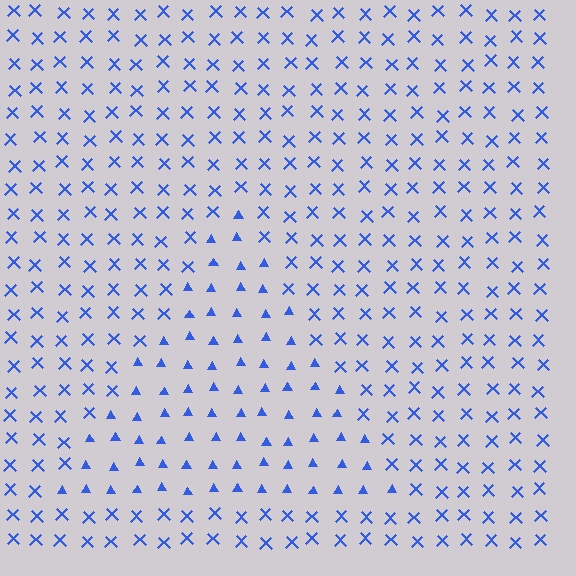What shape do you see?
I see a triangle.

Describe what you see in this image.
The image is filled with small blue elements arranged in a uniform grid. A triangle-shaped region contains triangles, while the surrounding area contains X marks. The boundary is defined purely by the change in element shape.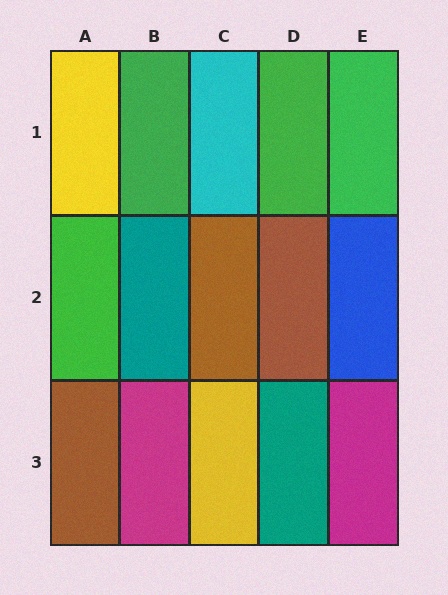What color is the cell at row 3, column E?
Magenta.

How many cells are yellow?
2 cells are yellow.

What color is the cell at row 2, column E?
Blue.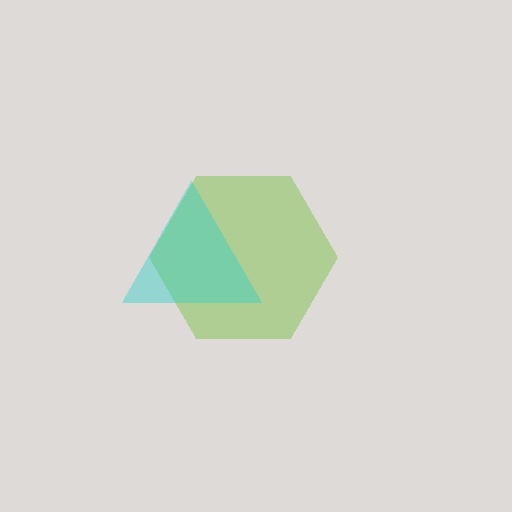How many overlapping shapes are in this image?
There are 2 overlapping shapes in the image.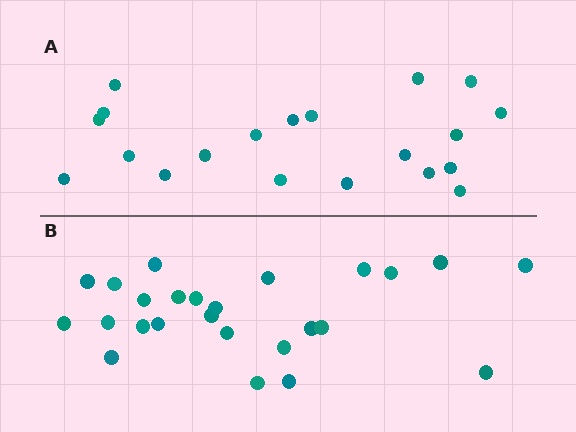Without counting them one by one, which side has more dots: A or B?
Region B (the bottom region) has more dots.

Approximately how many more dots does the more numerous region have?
Region B has about 5 more dots than region A.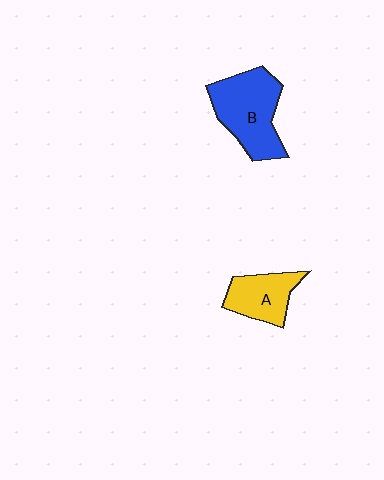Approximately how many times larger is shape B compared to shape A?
Approximately 1.6 times.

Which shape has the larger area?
Shape B (blue).